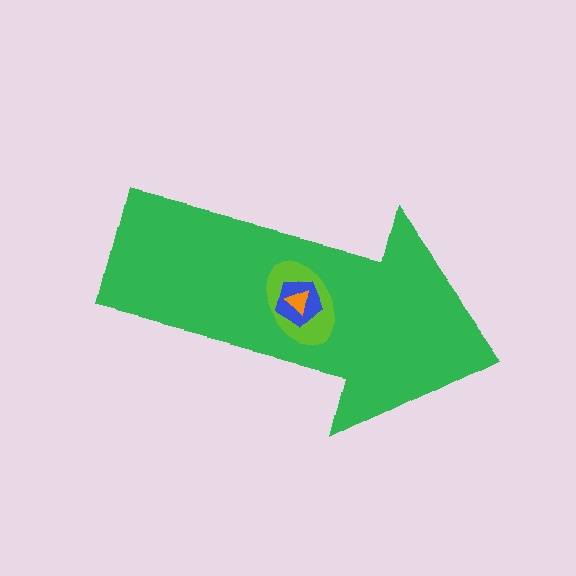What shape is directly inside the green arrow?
The lime ellipse.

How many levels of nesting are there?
4.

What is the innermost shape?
The orange triangle.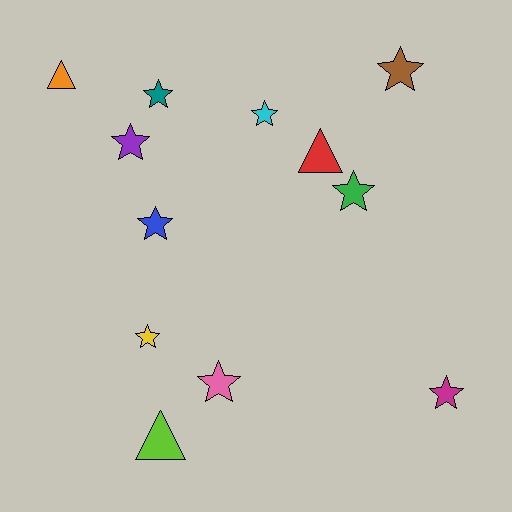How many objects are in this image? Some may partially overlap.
There are 12 objects.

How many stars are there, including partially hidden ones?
There are 9 stars.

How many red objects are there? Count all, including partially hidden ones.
There is 1 red object.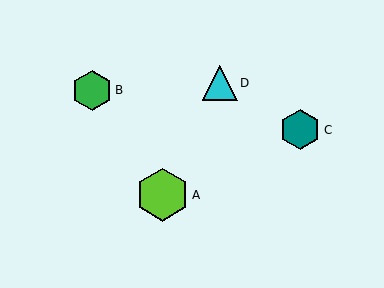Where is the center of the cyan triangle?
The center of the cyan triangle is at (220, 83).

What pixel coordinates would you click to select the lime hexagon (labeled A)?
Click at (162, 195) to select the lime hexagon A.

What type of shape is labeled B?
Shape B is a green hexagon.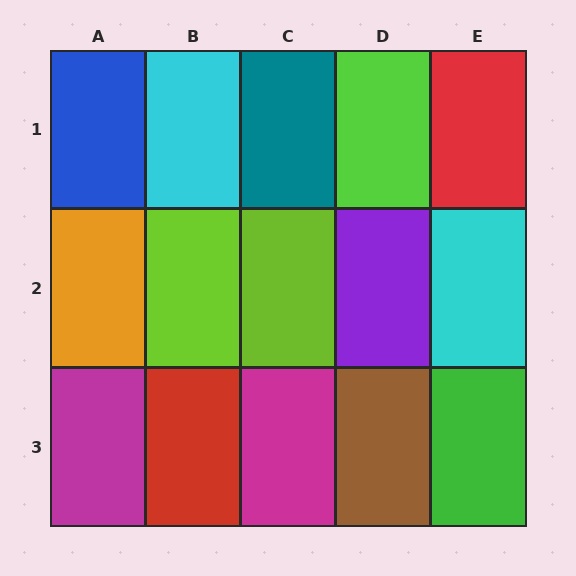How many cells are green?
1 cell is green.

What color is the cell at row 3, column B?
Red.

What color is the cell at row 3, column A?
Magenta.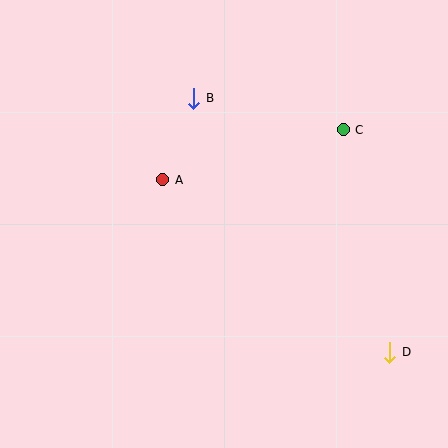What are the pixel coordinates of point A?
Point A is at (163, 180).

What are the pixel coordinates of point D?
Point D is at (390, 352).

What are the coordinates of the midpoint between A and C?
The midpoint between A and C is at (253, 155).